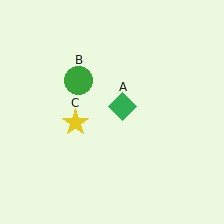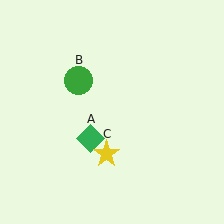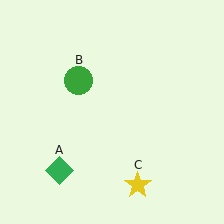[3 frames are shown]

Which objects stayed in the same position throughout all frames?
Green circle (object B) remained stationary.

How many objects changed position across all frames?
2 objects changed position: green diamond (object A), yellow star (object C).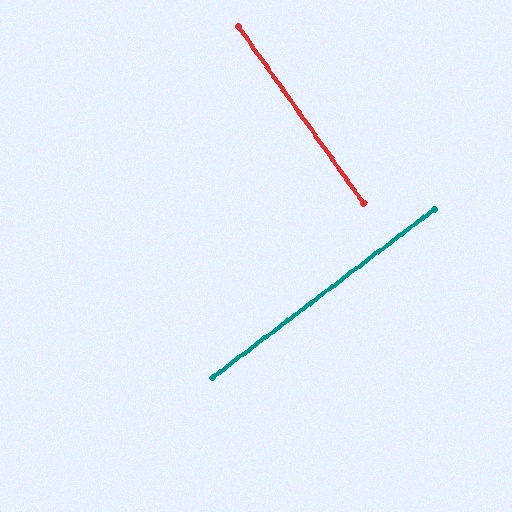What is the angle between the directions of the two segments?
Approximately 88 degrees.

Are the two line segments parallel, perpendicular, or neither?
Perpendicular — they meet at approximately 88°.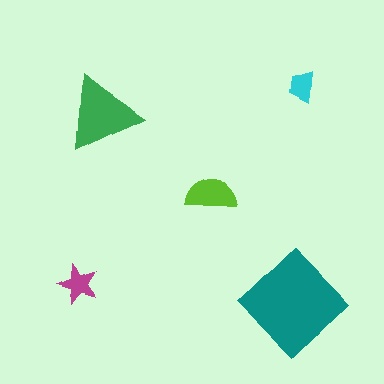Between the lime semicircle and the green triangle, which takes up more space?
The green triangle.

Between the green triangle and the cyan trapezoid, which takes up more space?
The green triangle.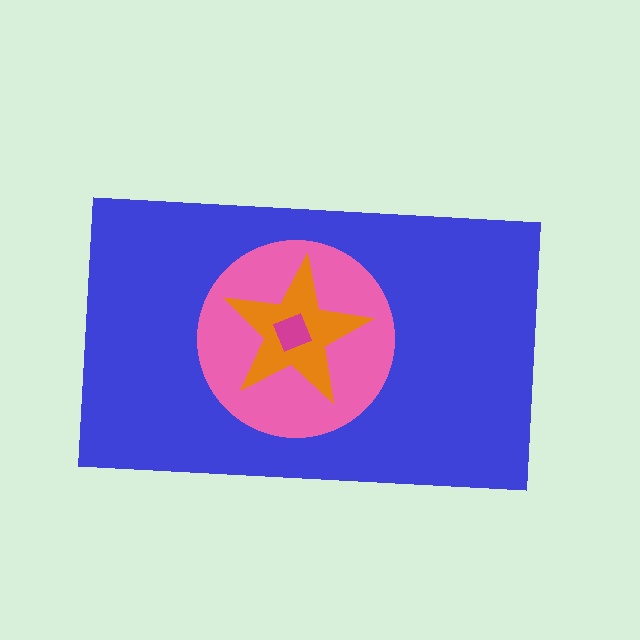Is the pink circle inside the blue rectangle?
Yes.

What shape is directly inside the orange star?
The magenta diamond.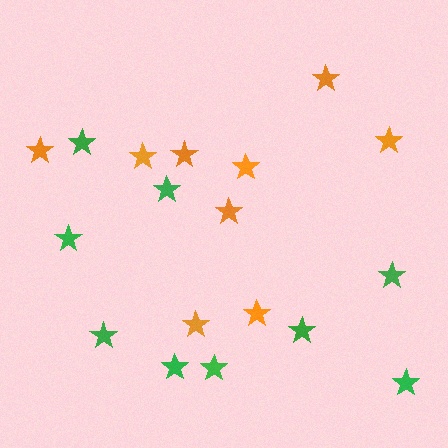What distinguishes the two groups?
There are 2 groups: one group of orange stars (9) and one group of green stars (9).